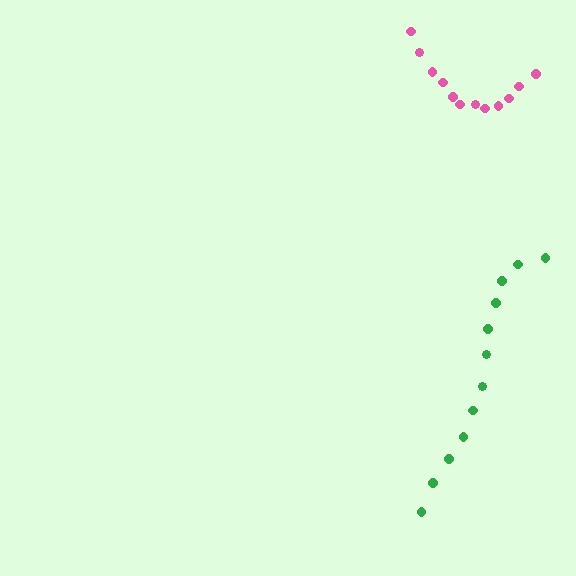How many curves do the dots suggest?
There are 2 distinct paths.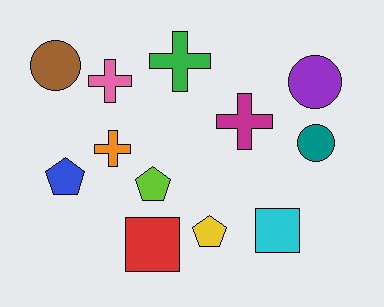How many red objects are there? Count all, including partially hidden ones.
There is 1 red object.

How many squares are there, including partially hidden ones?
There are 2 squares.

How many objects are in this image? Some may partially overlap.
There are 12 objects.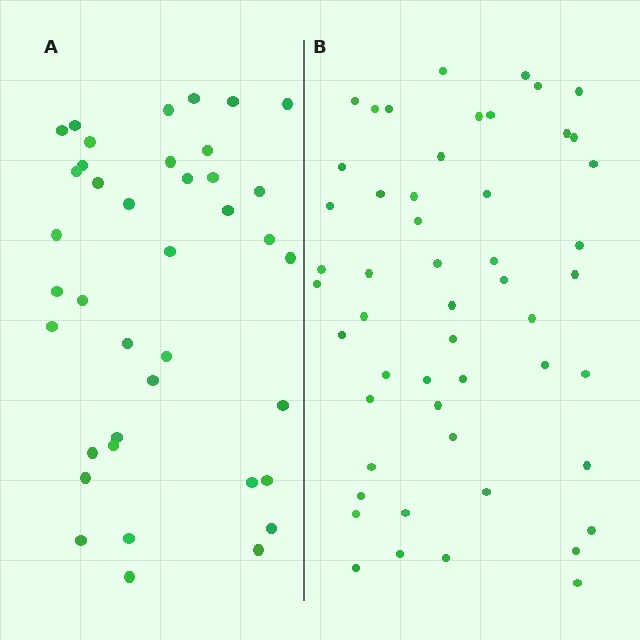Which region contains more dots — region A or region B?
Region B (the right region) has more dots.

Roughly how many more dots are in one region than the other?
Region B has approximately 15 more dots than region A.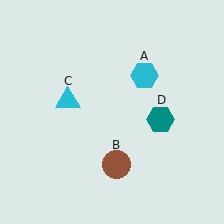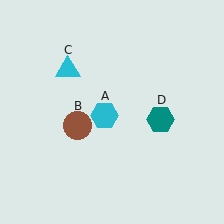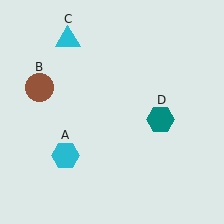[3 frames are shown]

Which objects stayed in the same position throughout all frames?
Teal hexagon (object D) remained stationary.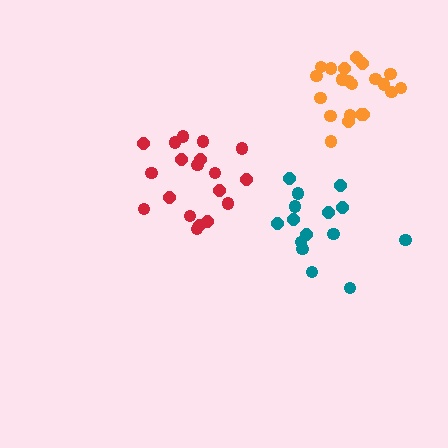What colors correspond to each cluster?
The clusters are colored: red, teal, orange.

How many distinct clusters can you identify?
There are 3 distinct clusters.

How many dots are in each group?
Group 1: 19 dots, Group 2: 15 dots, Group 3: 21 dots (55 total).